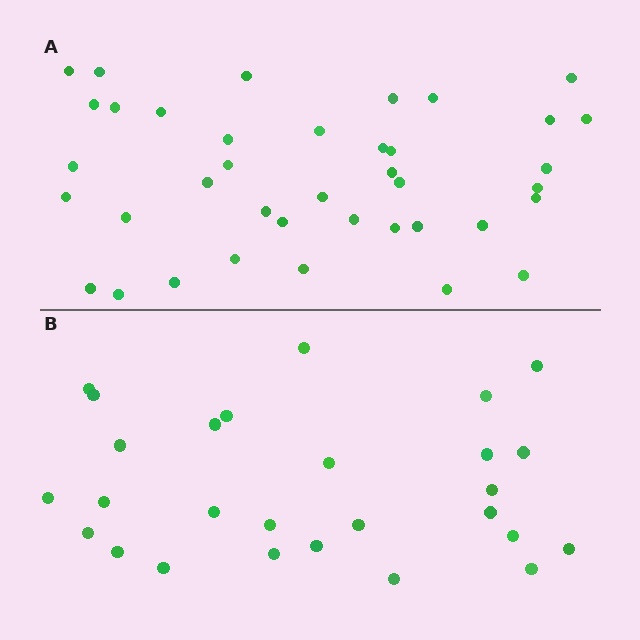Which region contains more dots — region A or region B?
Region A (the top region) has more dots.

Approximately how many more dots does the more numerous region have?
Region A has roughly 12 or so more dots than region B.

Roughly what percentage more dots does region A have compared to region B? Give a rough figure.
About 45% more.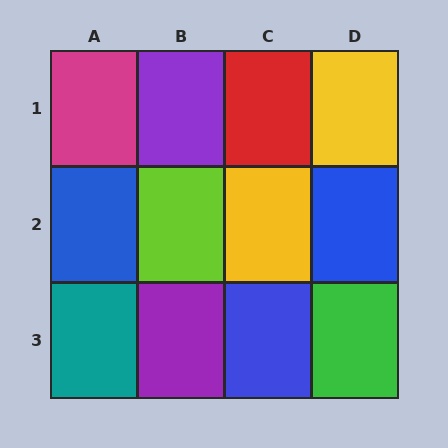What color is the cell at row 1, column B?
Purple.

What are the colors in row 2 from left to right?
Blue, lime, yellow, blue.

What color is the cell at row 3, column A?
Teal.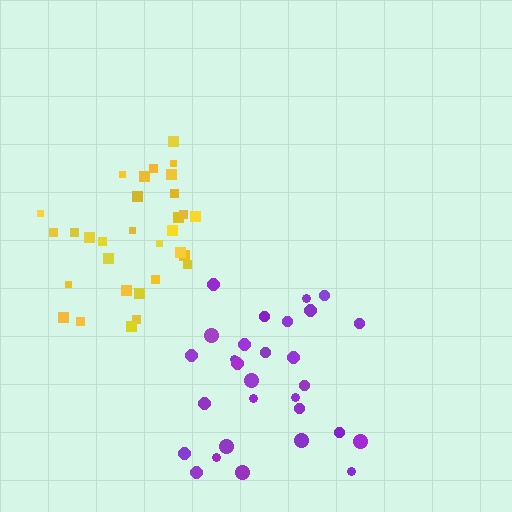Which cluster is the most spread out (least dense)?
Purple.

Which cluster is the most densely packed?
Yellow.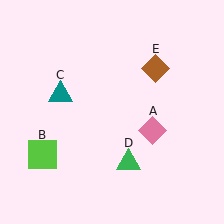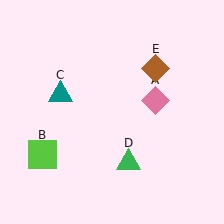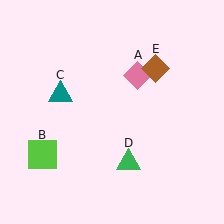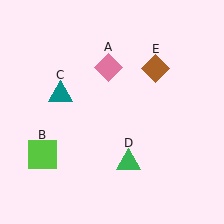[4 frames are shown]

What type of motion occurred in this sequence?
The pink diamond (object A) rotated counterclockwise around the center of the scene.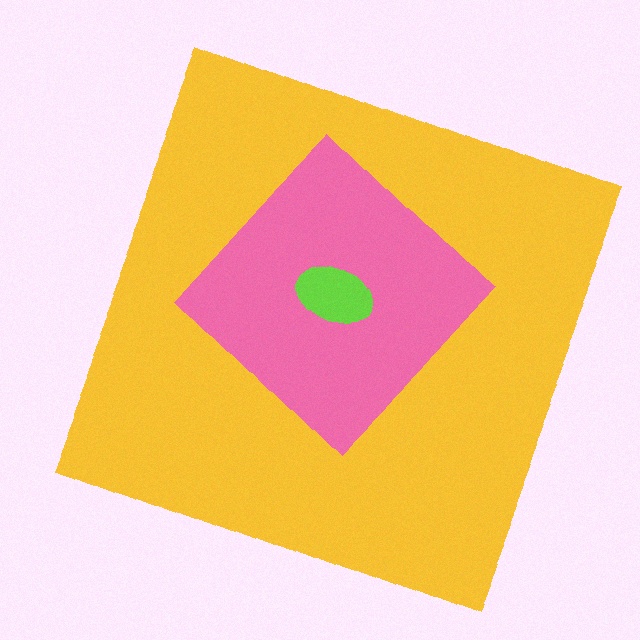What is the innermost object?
The lime ellipse.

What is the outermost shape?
The yellow square.